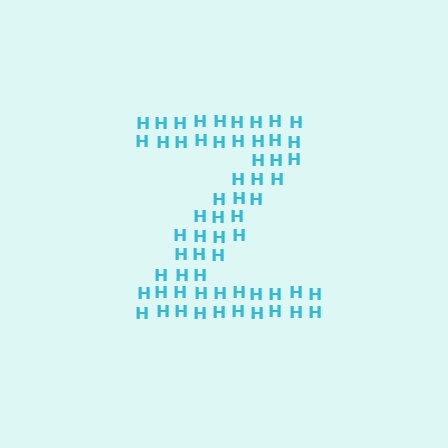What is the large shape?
The large shape is the letter Z.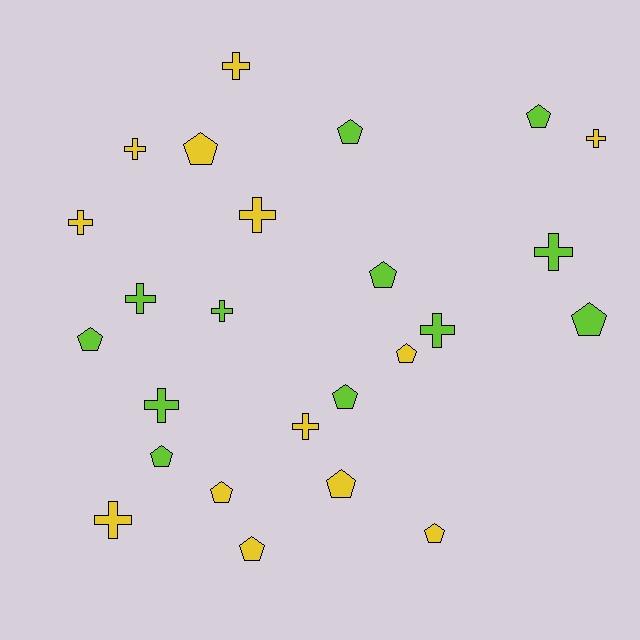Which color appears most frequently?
Yellow, with 13 objects.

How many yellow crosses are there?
There are 7 yellow crosses.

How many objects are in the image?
There are 25 objects.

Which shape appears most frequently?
Pentagon, with 13 objects.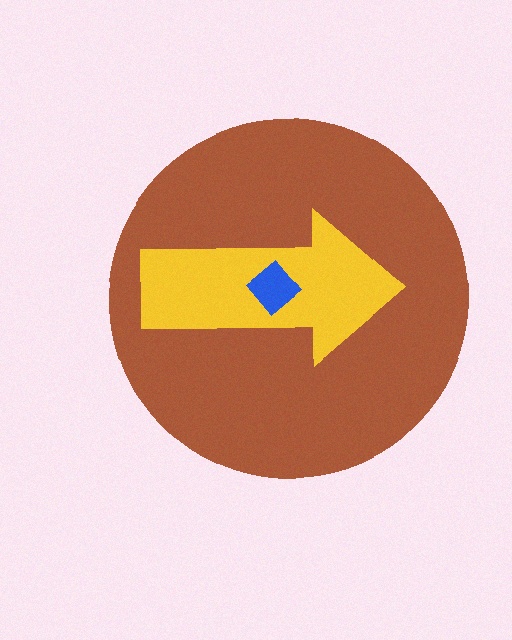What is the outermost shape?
The brown circle.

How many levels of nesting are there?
3.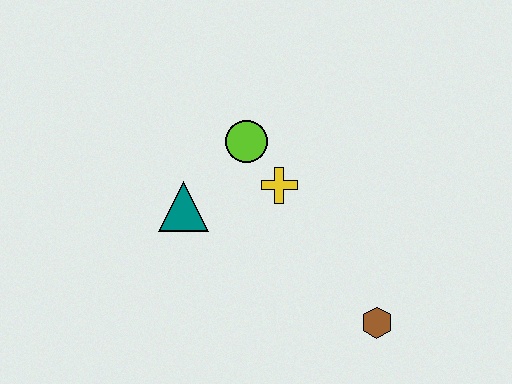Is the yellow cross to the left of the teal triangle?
No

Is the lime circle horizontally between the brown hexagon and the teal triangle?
Yes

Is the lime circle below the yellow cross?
No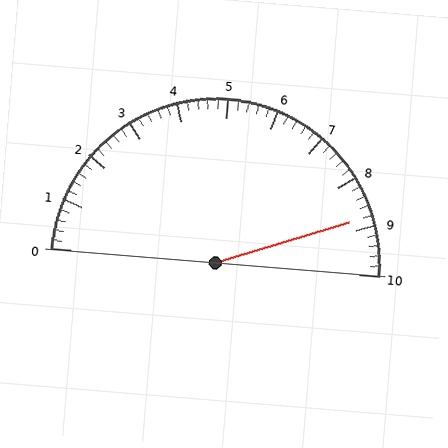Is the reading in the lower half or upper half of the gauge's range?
The reading is in the upper half of the range (0 to 10).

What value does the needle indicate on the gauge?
The needle indicates approximately 8.8.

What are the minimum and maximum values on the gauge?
The gauge ranges from 0 to 10.